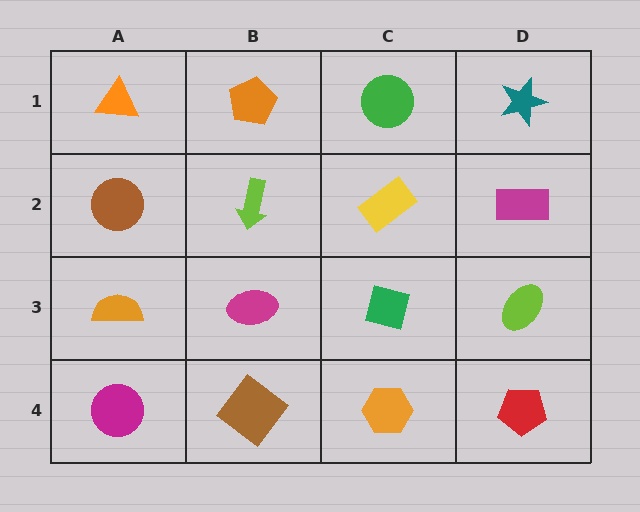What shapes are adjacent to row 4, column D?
A lime ellipse (row 3, column D), an orange hexagon (row 4, column C).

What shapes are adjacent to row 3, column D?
A magenta rectangle (row 2, column D), a red pentagon (row 4, column D), a green square (row 3, column C).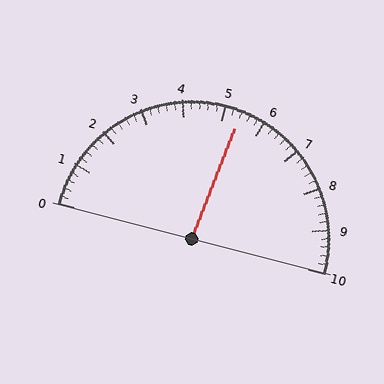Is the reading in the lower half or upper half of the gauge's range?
The reading is in the upper half of the range (0 to 10).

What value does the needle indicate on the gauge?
The needle indicates approximately 5.4.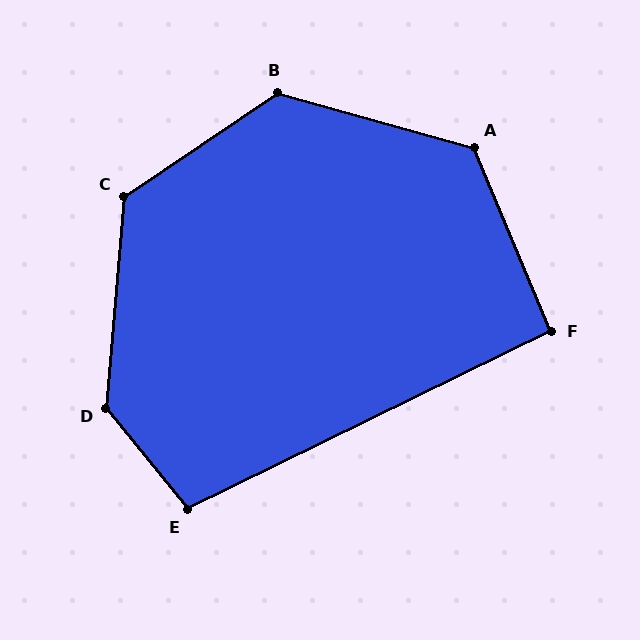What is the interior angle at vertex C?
Approximately 129 degrees (obtuse).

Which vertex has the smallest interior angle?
F, at approximately 93 degrees.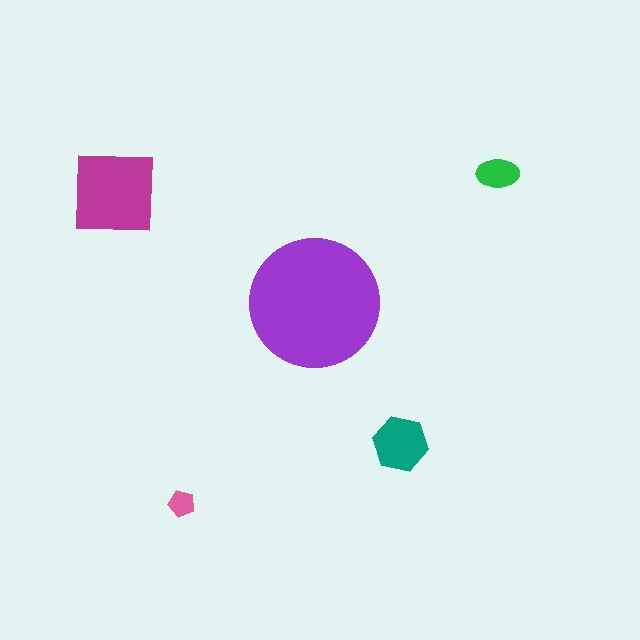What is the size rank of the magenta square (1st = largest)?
2nd.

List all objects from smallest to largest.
The pink pentagon, the green ellipse, the teal hexagon, the magenta square, the purple circle.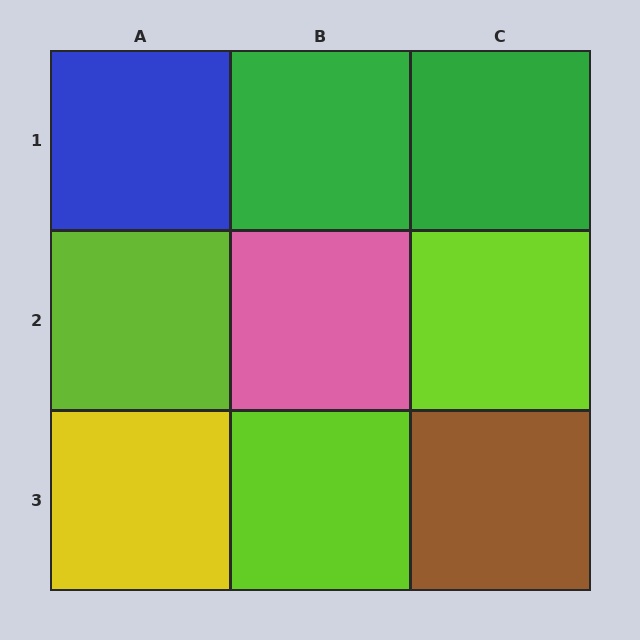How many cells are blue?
1 cell is blue.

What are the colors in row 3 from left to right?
Yellow, lime, brown.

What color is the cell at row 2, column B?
Pink.